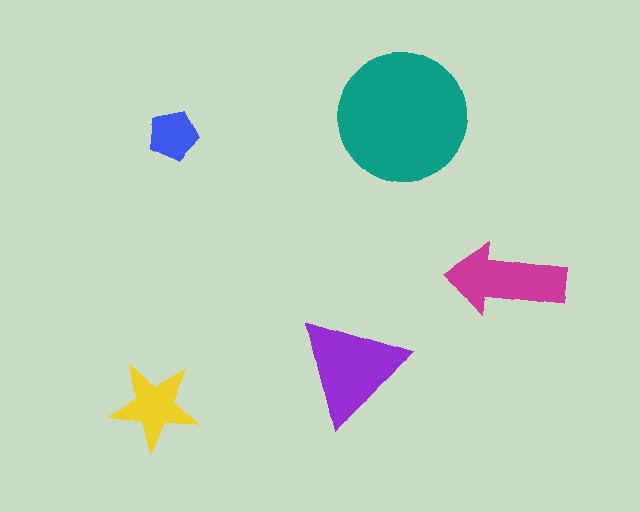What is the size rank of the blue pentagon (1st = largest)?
5th.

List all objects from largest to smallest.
The teal circle, the purple triangle, the magenta arrow, the yellow star, the blue pentagon.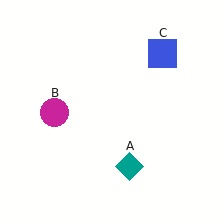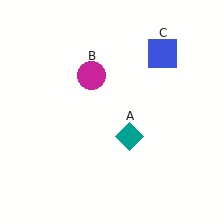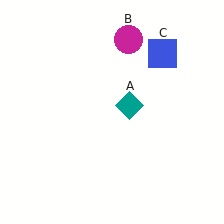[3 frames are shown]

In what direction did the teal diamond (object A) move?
The teal diamond (object A) moved up.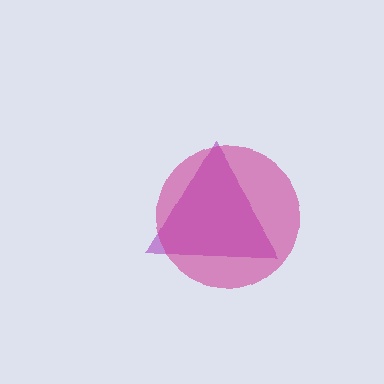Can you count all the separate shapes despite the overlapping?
Yes, there are 2 separate shapes.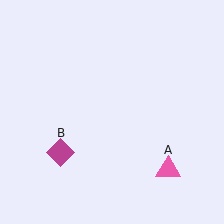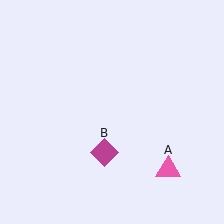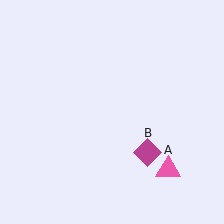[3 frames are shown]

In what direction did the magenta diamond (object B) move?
The magenta diamond (object B) moved right.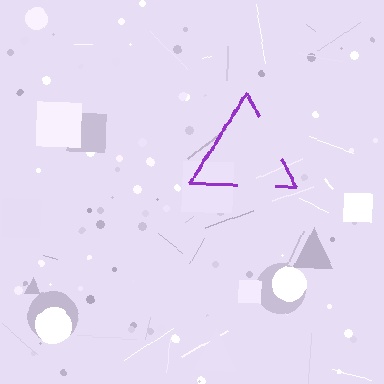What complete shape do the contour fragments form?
The contour fragments form a triangle.